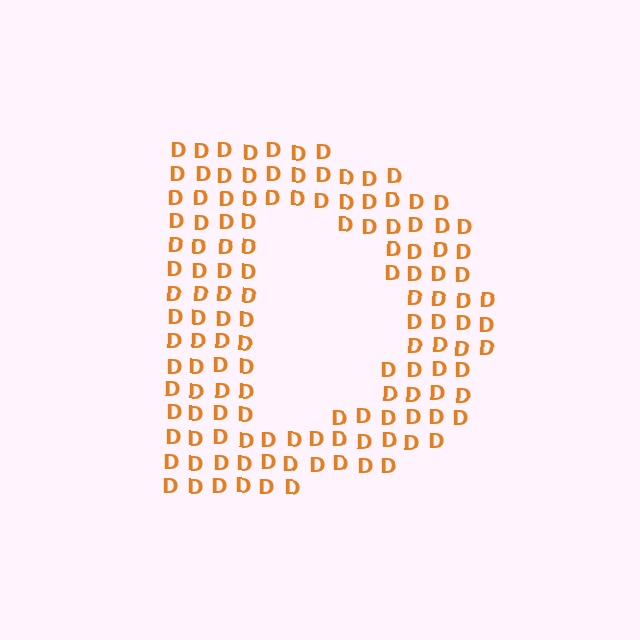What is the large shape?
The large shape is the letter D.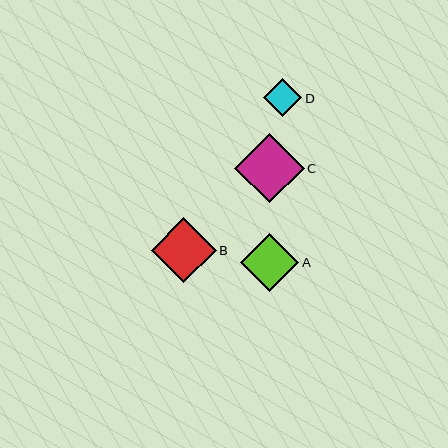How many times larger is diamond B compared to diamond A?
Diamond B is approximately 1.1 times the size of diamond A.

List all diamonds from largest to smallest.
From largest to smallest: C, B, A, D.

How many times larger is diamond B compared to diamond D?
Diamond B is approximately 1.7 times the size of diamond D.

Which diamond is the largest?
Diamond C is the largest with a size of approximately 69 pixels.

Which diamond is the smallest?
Diamond D is the smallest with a size of approximately 39 pixels.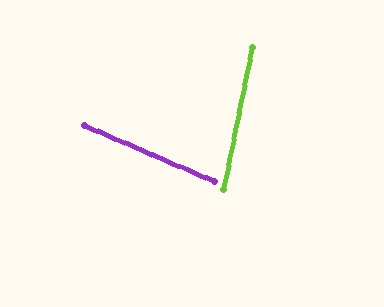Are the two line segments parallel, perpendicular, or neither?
Neither parallel nor perpendicular — they differ by about 78°.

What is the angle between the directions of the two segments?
Approximately 78 degrees.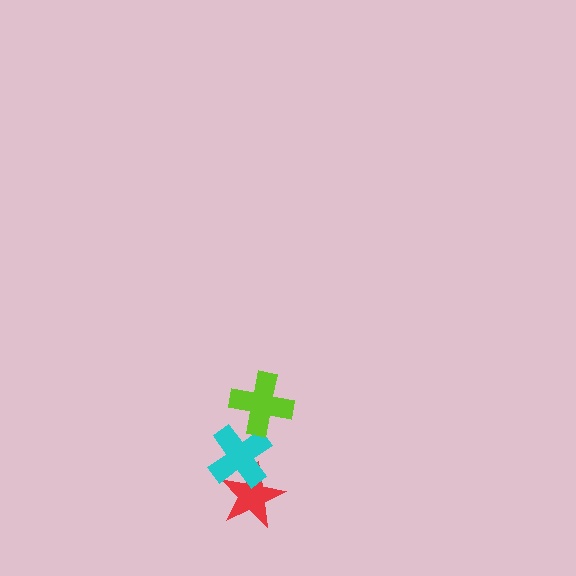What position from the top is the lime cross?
The lime cross is 1st from the top.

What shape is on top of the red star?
The cyan cross is on top of the red star.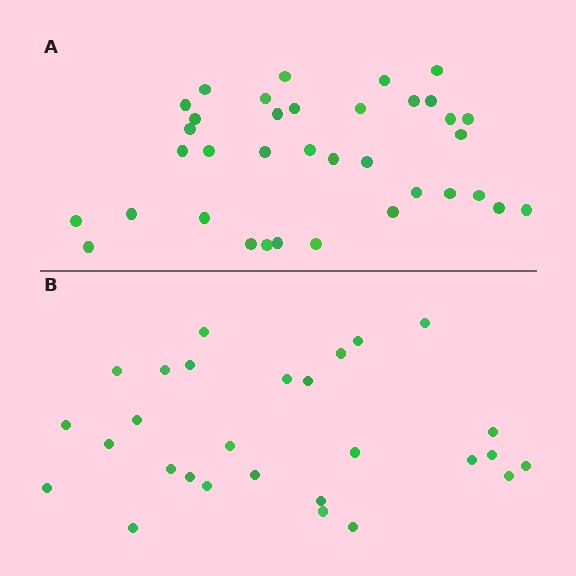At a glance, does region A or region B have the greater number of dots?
Region A (the top region) has more dots.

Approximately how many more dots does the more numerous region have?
Region A has roughly 8 or so more dots than region B.